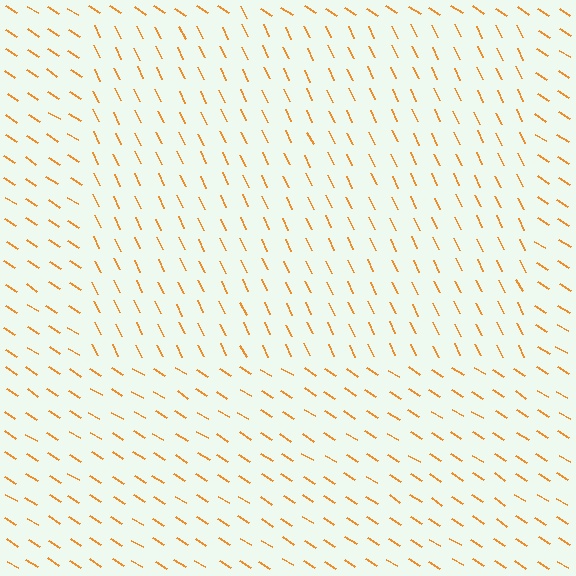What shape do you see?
I see a rectangle.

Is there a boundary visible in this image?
Yes, there is a texture boundary formed by a change in line orientation.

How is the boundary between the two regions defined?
The boundary is defined purely by a change in line orientation (approximately 32 degrees difference). All lines are the same color and thickness.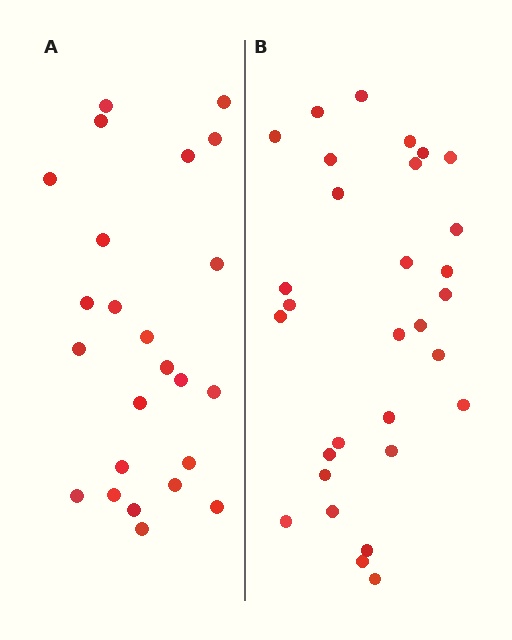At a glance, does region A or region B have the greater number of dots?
Region B (the right region) has more dots.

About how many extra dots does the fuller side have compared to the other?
Region B has about 6 more dots than region A.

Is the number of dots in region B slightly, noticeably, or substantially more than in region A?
Region B has noticeably more, but not dramatically so. The ratio is roughly 1.2 to 1.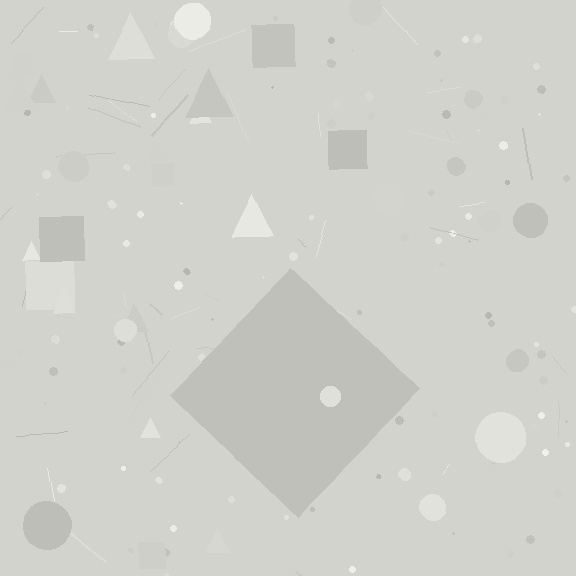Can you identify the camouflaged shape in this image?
The camouflaged shape is a diamond.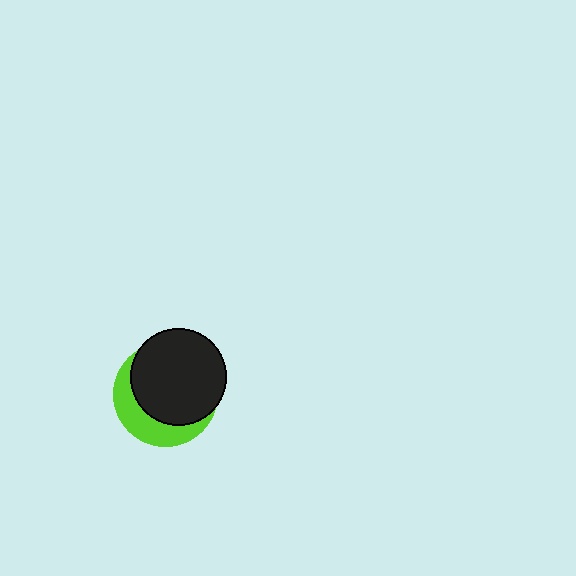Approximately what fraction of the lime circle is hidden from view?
Roughly 67% of the lime circle is hidden behind the black circle.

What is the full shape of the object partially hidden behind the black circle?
The partially hidden object is a lime circle.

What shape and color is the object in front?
The object in front is a black circle.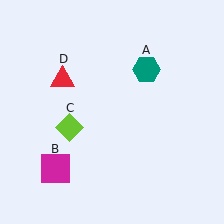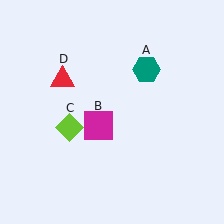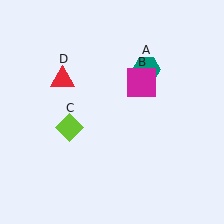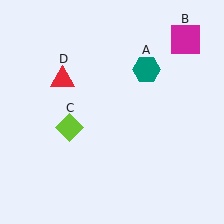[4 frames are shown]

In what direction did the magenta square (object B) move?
The magenta square (object B) moved up and to the right.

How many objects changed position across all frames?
1 object changed position: magenta square (object B).